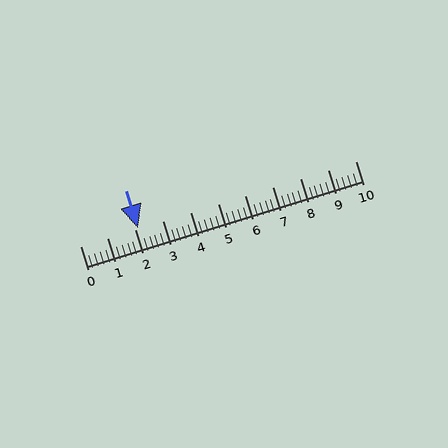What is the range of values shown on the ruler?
The ruler shows values from 0 to 10.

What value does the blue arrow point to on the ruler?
The blue arrow points to approximately 2.1.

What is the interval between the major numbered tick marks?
The major tick marks are spaced 1 units apart.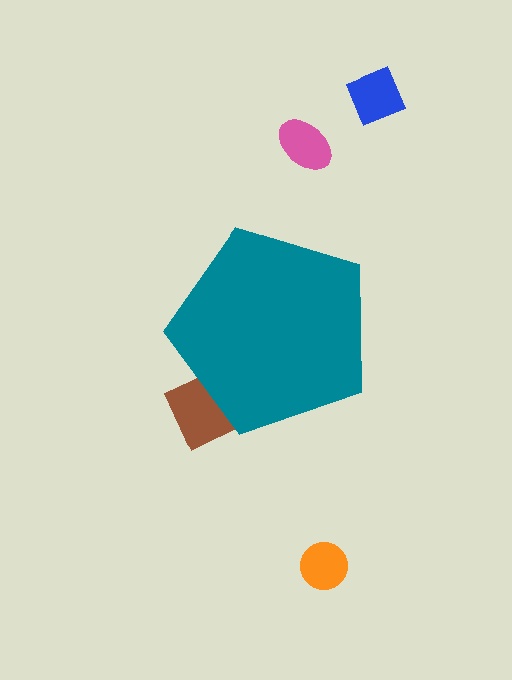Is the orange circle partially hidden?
No, the orange circle is fully visible.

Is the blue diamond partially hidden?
No, the blue diamond is fully visible.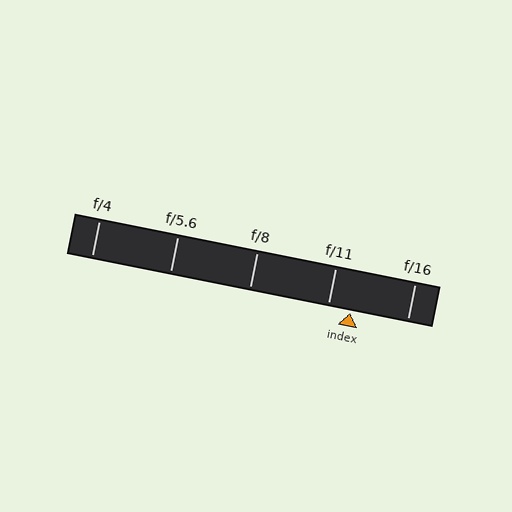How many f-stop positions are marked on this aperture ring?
There are 5 f-stop positions marked.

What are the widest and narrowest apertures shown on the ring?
The widest aperture shown is f/4 and the narrowest is f/16.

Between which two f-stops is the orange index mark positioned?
The index mark is between f/11 and f/16.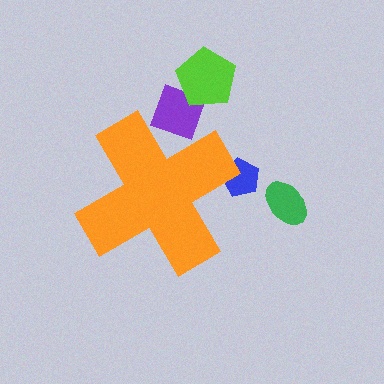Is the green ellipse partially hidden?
No, the green ellipse is fully visible.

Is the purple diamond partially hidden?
Yes, the purple diamond is partially hidden behind the orange cross.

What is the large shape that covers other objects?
An orange cross.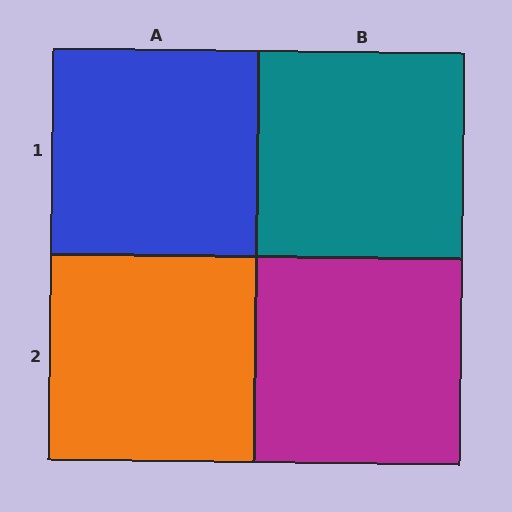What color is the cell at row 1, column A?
Blue.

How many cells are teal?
1 cell is teal.